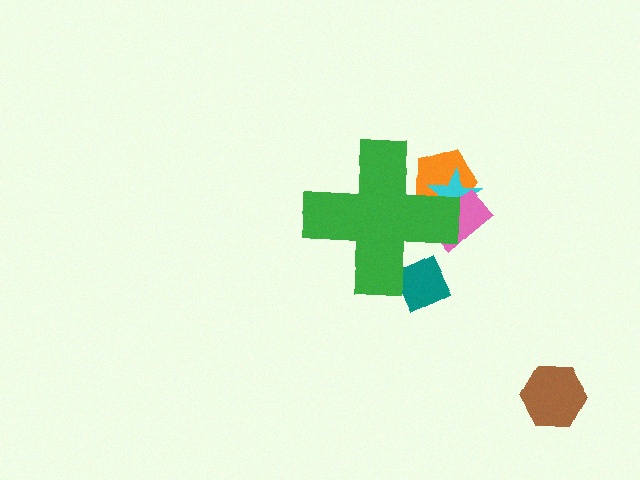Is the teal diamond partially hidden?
Yes, the teal diamond is partially hidden behind the green cross.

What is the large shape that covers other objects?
A green cross.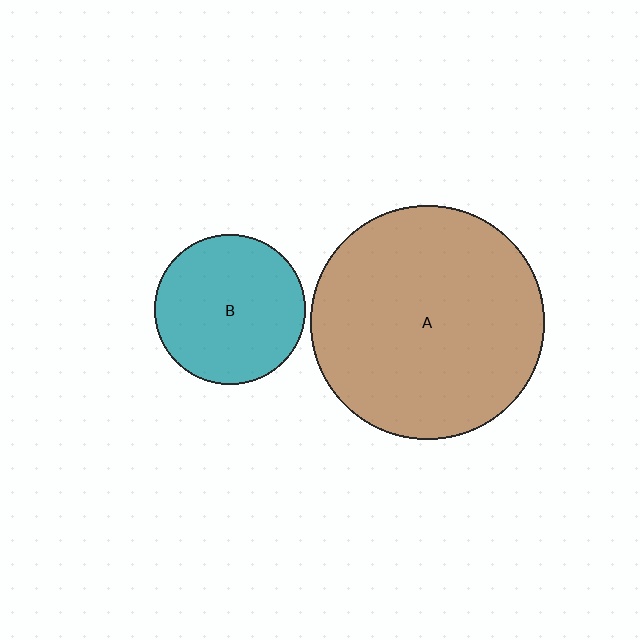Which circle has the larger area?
Circle A (brown).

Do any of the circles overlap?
No, none of the circles overlap.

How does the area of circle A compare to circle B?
Approximately 2.4 times.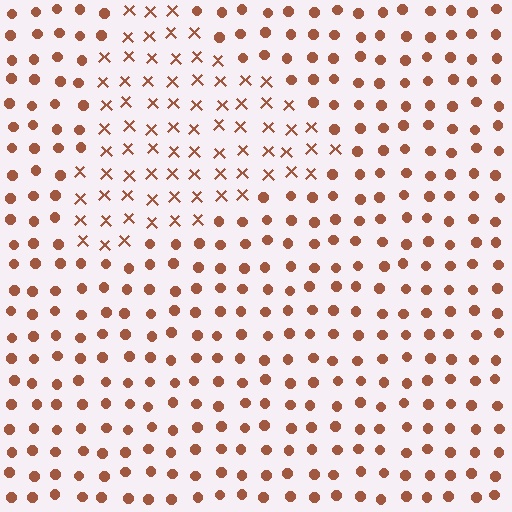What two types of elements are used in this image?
The image uses X marks inside the triangle region and circles outside it.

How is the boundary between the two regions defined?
The boundary is defined by a change in element shape: X marks inside vs. circles outside. All elements share the same color and spacing.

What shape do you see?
I see a triangle.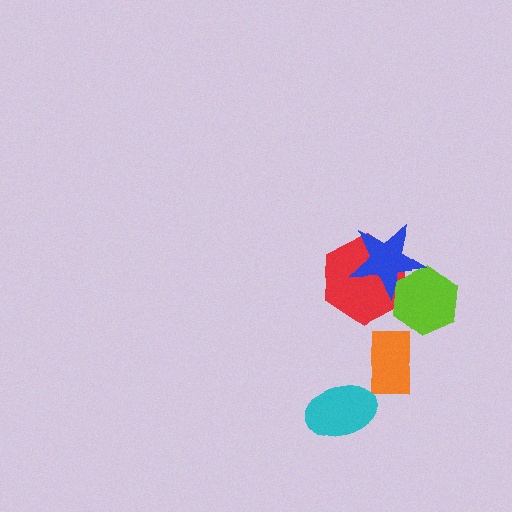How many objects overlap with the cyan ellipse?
0 objects overlap with the cyan ellipse.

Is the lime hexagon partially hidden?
Yes, it is partially covered by another shape.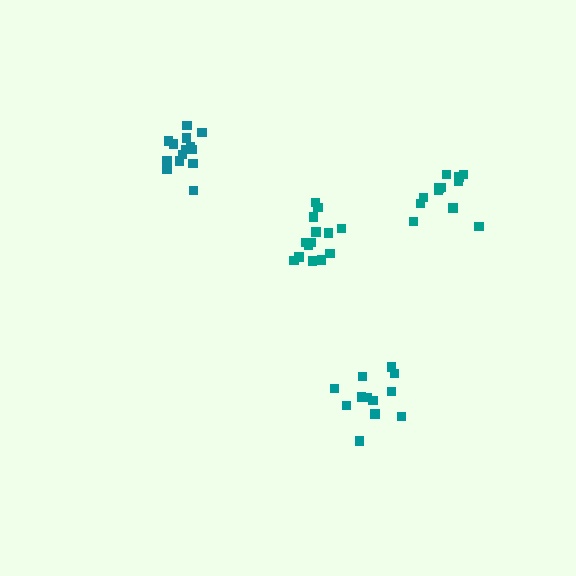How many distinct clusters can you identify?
There are 4 distinct clusters.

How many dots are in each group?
Group 1: 12 dots, Group 2: 12 dots, Group 3: 14 dots, Group 4: 14 dots (52 total).